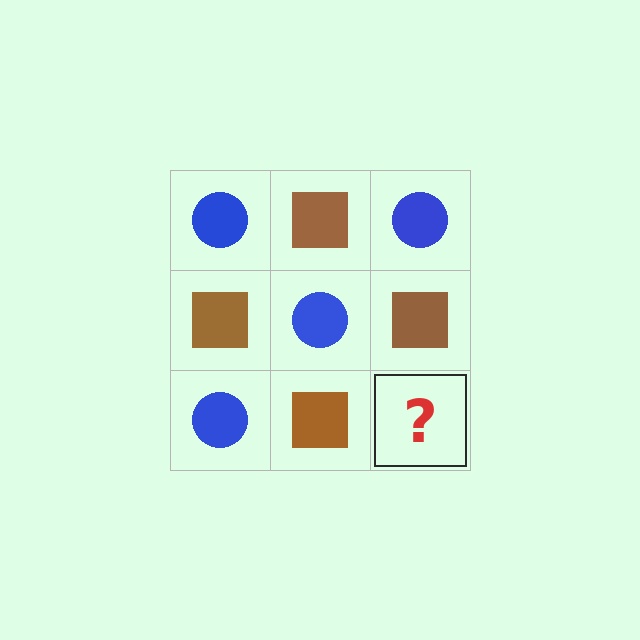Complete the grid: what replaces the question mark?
The question mark should be replaced with a blue circle.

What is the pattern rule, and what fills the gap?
The rule is that it alternates blue circle and brown square in a checkerboard pattern. The gap should be filled with a blue circle.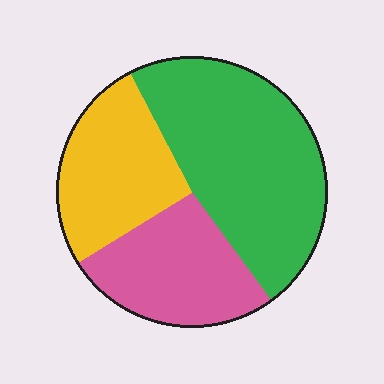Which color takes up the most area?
Green, at roughly 50%.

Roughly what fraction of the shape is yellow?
Yellow covers roughly 25% of the shape.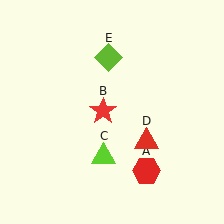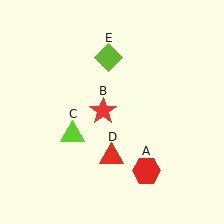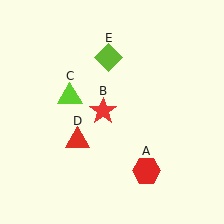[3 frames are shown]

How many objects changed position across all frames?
2 objects changed position: lime triangle (object C), red triangle (object D).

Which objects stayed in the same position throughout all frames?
Red hexagon (object A) and red star (object B) and lime diamond (object E) remained stationary.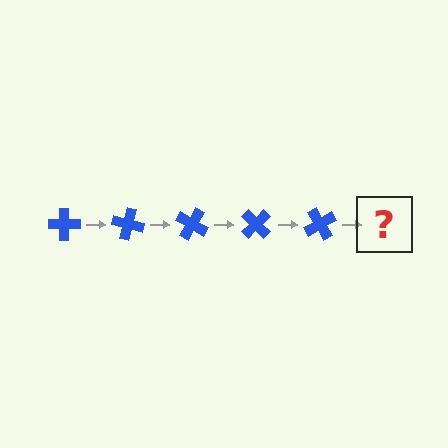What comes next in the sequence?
The next element should be a blue cross rotated 75 degrees.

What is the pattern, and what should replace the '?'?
The pattern is that the cross rotates 15 degrees each step. The '?' should be a blue cross rotated 75 degrees.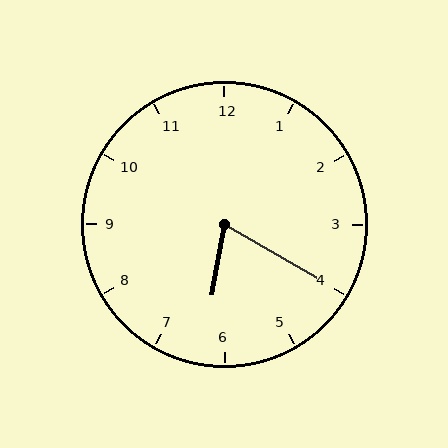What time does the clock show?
6:20.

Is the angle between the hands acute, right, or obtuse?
It is acute.